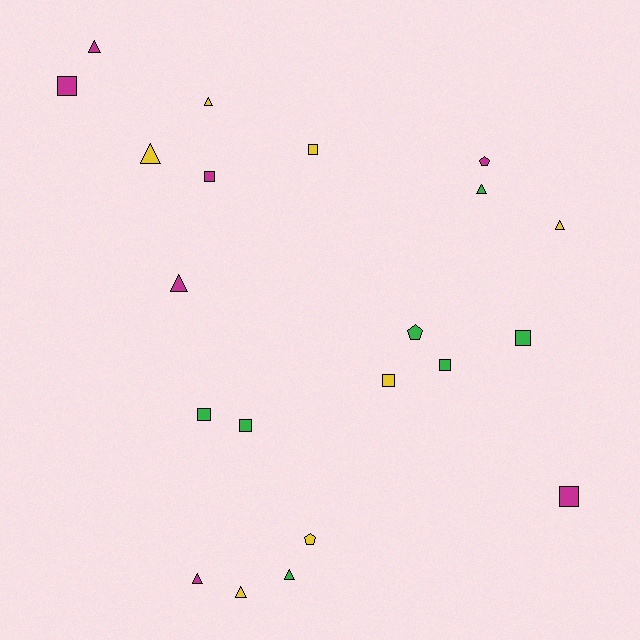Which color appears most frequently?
Magenta, with 7 objects.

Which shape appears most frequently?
Triangle, with 9 objects.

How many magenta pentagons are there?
There is 1 magenta pentagon.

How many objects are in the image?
There are 21 objects.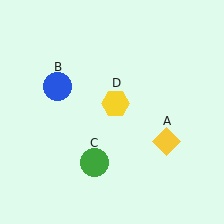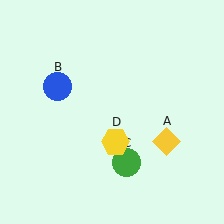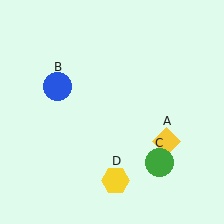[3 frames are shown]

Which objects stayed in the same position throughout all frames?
Yellow diamond (object A) and blue circle (object B) remained stationary.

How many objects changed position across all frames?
2 objects changed position: green circle (object C), yellow hexagon (object D).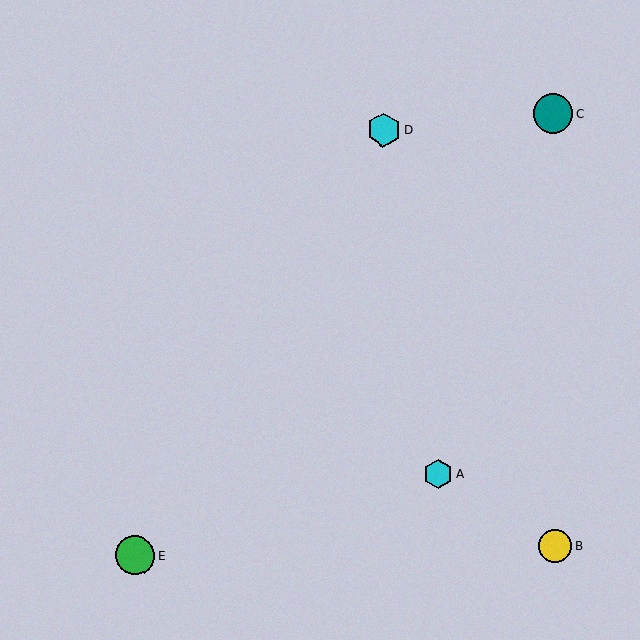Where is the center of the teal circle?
The center of the teal circle is at (553, 114).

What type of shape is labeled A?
Shape A is a cyan hexagon.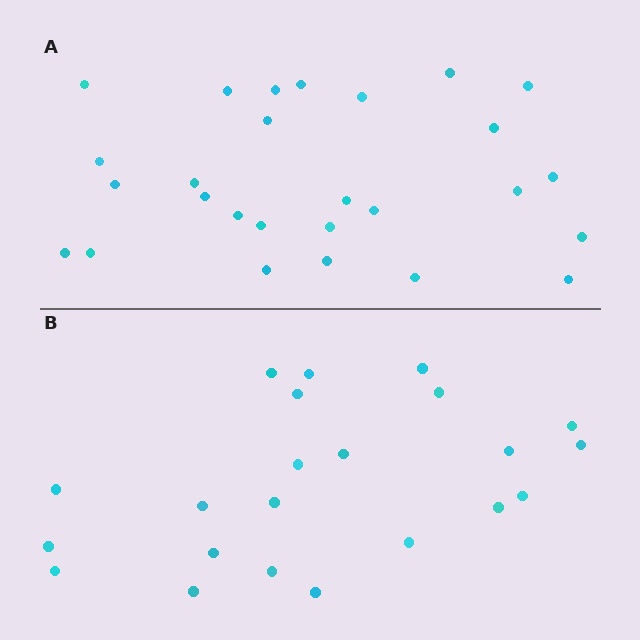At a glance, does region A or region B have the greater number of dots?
Region A (the top region) has more dots.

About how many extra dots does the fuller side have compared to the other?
Region A has about 5 more dots than region B.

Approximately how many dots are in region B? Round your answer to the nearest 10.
About 20 dots. (The exact count is 22, which rounds to 20.)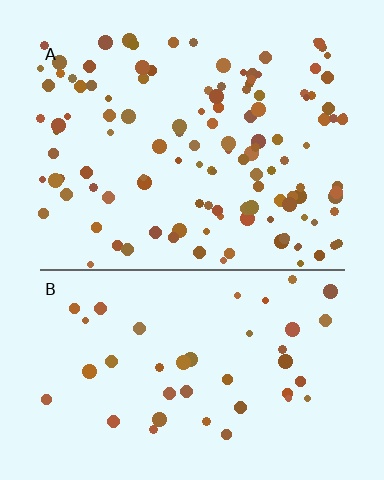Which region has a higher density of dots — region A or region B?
A (the top).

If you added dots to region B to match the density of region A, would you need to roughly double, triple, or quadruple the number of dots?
Approximately triple.